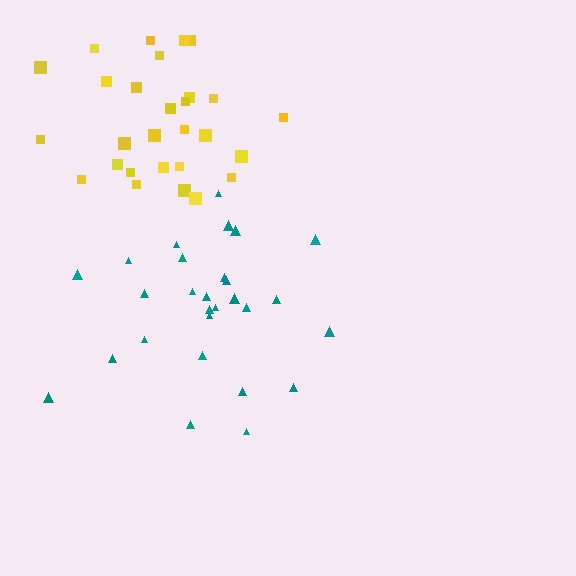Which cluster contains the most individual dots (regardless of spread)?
Yellow (28).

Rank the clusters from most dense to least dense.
yellow, teal.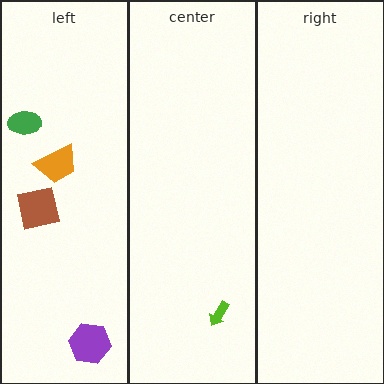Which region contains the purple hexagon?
The left region.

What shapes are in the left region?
The brown square, the green ellipse, the orange trapezoid, the purple hexagon.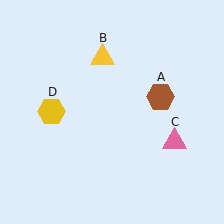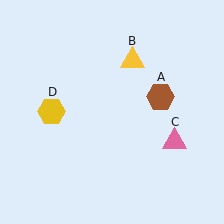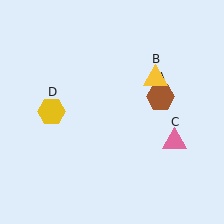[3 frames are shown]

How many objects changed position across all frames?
1 object changed position: yellow triangle (object B).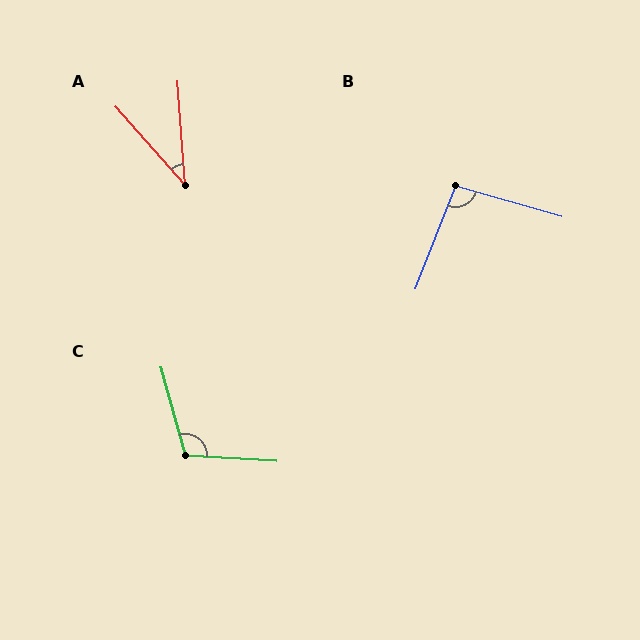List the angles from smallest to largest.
A (37°), B (96°), C (109°).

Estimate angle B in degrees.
Approximately 96 degrees.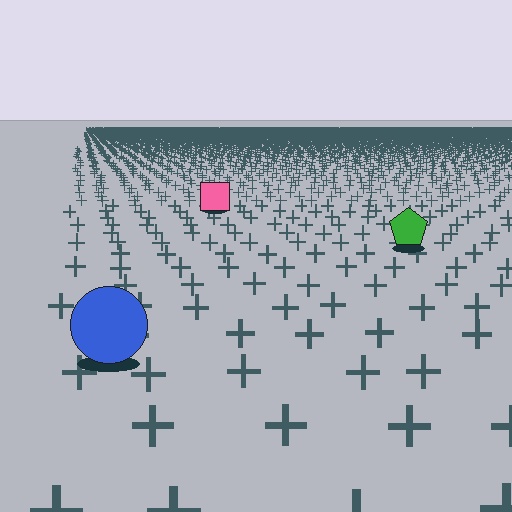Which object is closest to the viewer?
The blue circle is closest. The texture marks near it are larger and more spread out.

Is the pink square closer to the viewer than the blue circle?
No. The blue circle is closer — you can tell from the texture gradient: the ground texture is coarser near it.